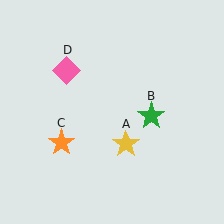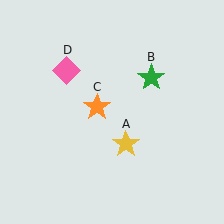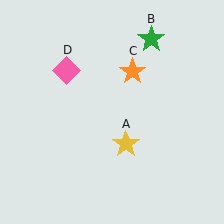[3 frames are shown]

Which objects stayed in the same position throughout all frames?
Yellow star (object A) and pink diamond (object D) remained stationary.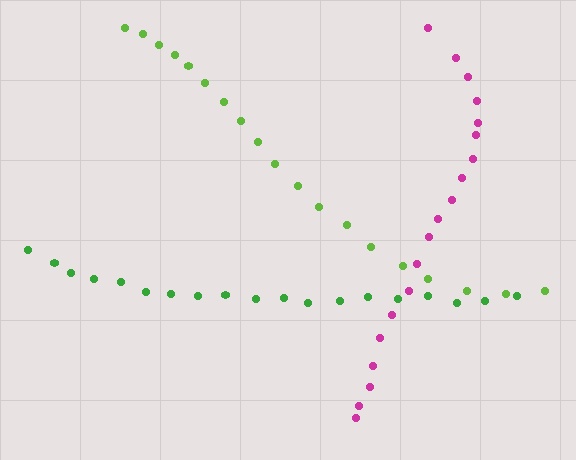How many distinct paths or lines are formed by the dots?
There are 3 distinct paths.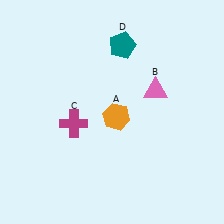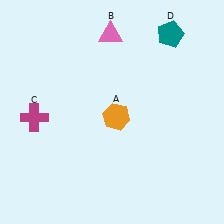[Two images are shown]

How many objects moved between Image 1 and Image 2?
3 objects moved between the two images.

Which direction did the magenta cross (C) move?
The magenta cross (C) moved left.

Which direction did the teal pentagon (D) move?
The teal pentagon (D) moved right.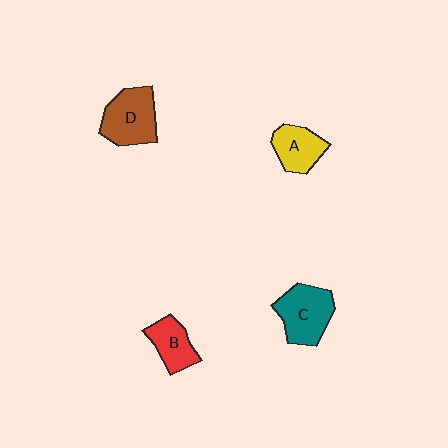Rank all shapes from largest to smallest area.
From largest to smallest: D (brown), C (teal), A (yellow), B (red).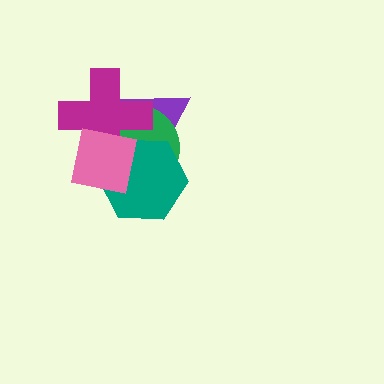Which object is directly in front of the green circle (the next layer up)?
The magenta cross is directly in front of the green circle.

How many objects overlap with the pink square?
4 objects overlap with the pink square.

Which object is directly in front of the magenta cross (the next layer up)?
The teal hexagon is directly in front of the magenta cross.